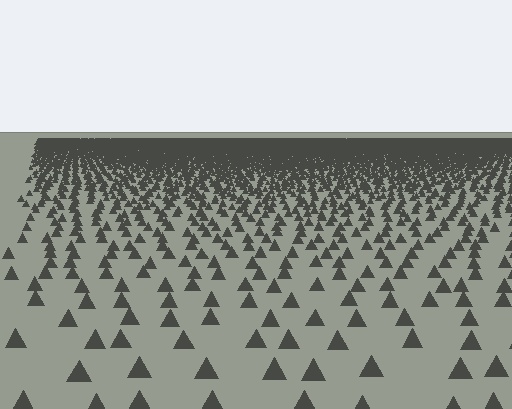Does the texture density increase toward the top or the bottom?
Density increases toward the top.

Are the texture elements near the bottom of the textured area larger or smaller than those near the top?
Larger. Near the bottom, elements are closer to the viewer and appear at a bigger on-screen size.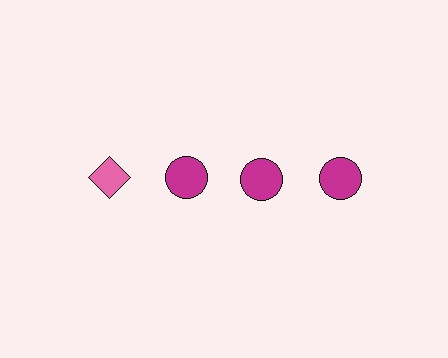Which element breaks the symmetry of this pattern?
The pink diamond in the top row, leftmost column breaks the symmetry. All other shapes are magenta circles.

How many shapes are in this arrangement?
There are 4 shapes arranged in a grid pattern.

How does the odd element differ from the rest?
It differs in both color (pink instead of magenta) and shape (diamond instead of circle).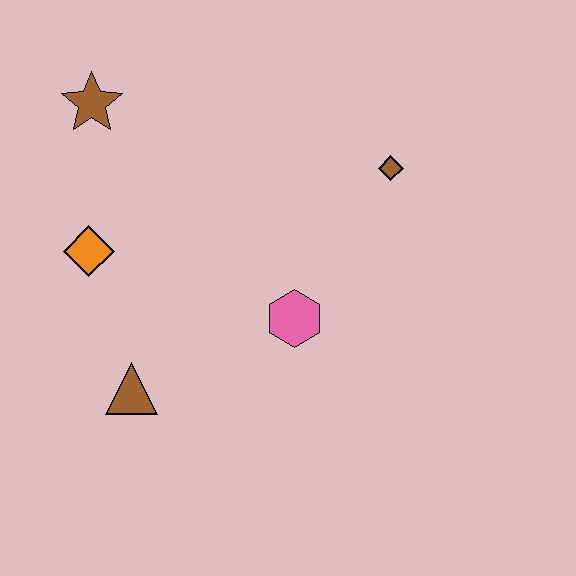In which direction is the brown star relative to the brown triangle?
The brown star is above the brown triangle.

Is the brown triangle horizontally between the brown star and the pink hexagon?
Yes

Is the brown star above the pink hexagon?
Yes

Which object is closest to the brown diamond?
The pink hexagon is closest to the brown diamond.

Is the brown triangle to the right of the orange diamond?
Yes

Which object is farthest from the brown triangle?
The brown diamond is farthest from the brown triangle.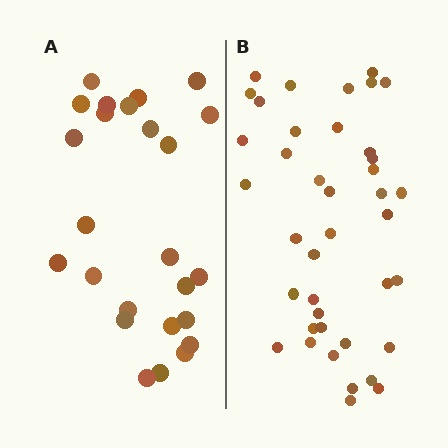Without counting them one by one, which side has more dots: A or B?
Region B (the right region) has more dots.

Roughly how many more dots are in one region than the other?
Region B has approximately 15 more dots than region A.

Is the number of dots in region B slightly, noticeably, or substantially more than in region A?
Region B has substantially more. The ratio is roughly 1.6 to 1.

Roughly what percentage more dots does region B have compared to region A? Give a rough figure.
About 60% more.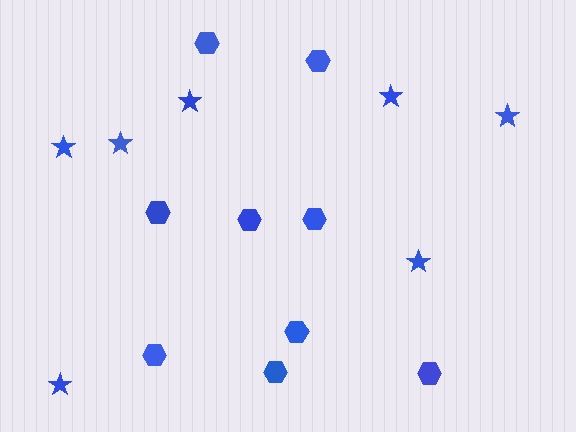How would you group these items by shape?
There are 2 groups: one group of hexagons (9) and one group of stars (7).